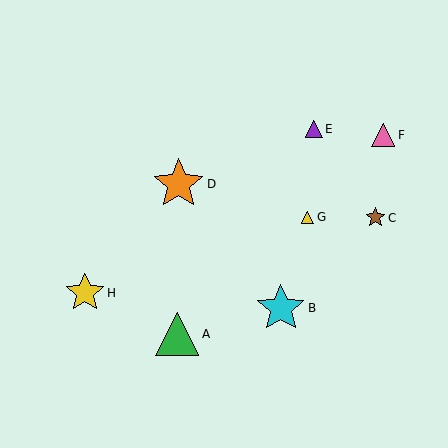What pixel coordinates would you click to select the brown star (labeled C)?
Click at (375, 218) to select the brown star C.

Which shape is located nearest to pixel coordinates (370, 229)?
The brown star (labeled C) at (375, 218) is nearest to that location.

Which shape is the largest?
The orange star (labeled D) is the largest.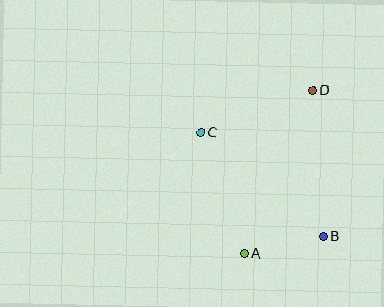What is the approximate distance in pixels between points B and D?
The distance between B and D is approximately 146 pixels.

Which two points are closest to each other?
Points A and B are closest to each other.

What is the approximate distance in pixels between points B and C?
The distance between B and C is approximately 160 pixels.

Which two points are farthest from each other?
Points A and D are farthest from each other.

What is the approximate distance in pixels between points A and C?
The distance between A and C is approximately 129 pixels.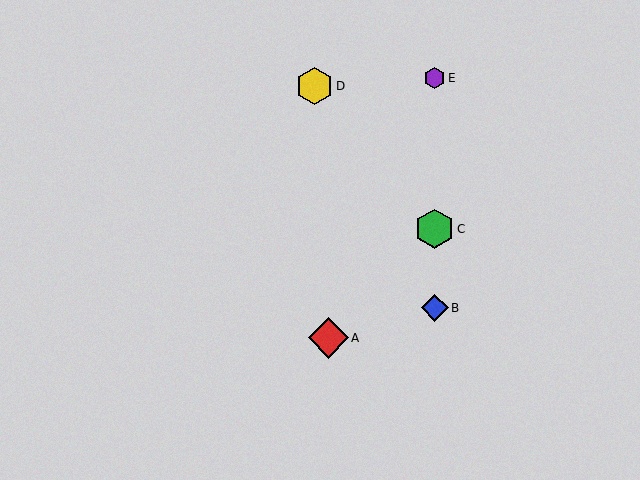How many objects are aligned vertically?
3 objects (B, C, E) are aligned vertically.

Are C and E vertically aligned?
Yes, both are at x≈435.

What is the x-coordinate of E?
Object E is at x≈435.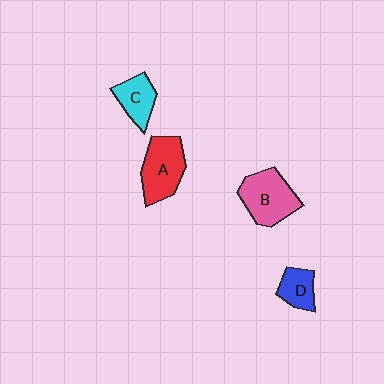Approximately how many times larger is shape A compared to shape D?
Approximately 1.9 times.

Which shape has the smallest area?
Shape D (blue).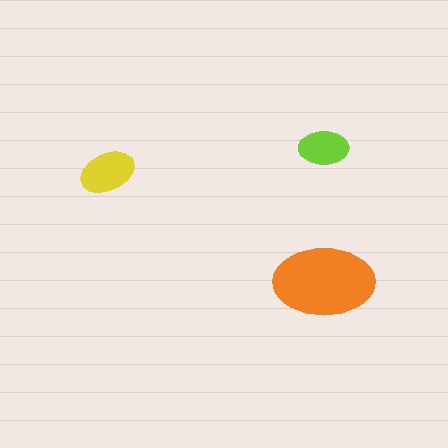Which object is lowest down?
The orange ellipse is bottommost.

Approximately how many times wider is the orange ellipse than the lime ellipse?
About 2 times wider.